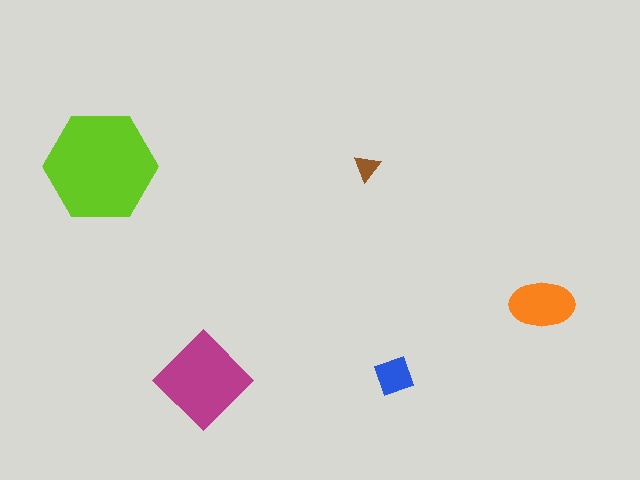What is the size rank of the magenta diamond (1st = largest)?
2nd.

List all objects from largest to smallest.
The lime hexagon, the magenta diamond, the orange ellipse, the blue square, the brown triangle.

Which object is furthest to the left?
The lime hexagon is leftmost.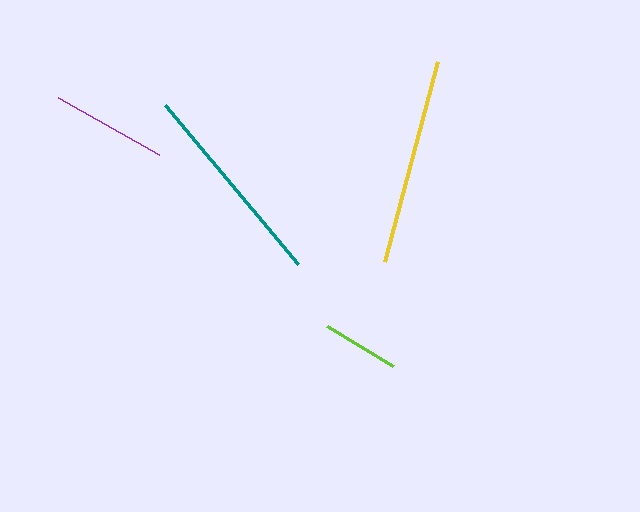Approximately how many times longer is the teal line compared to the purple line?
The teal line is approximately 1.8 times the length of the purple line.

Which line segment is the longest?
The yellow line is the longest at approximately 207 pixels.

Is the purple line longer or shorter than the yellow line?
The yellow line is longer than the purple line.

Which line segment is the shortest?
The lime line is the shortest at approximately 77 pixels.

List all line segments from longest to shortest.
From longest to shortest: yellow, teal, purple, lime.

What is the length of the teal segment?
The teal segment is approximately 206 pixels long.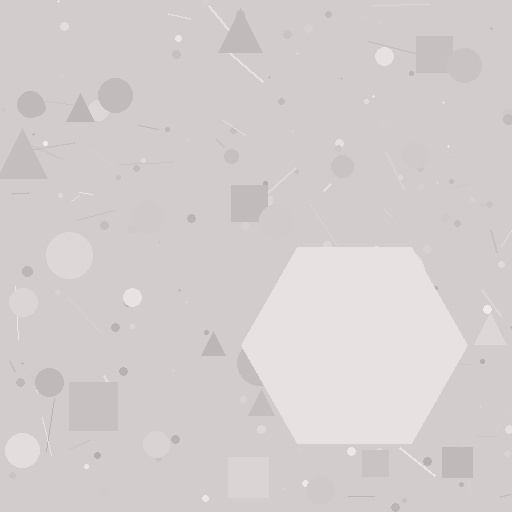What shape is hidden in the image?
A hexagon is hidden in the image.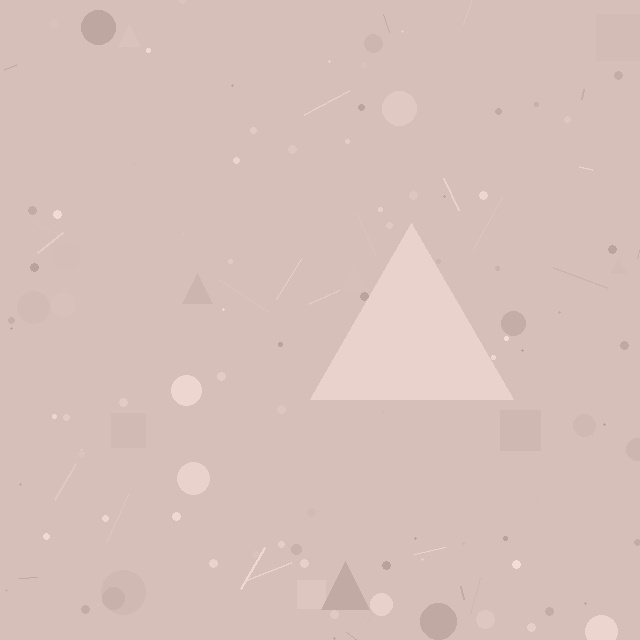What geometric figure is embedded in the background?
A triangle is embedded in the background.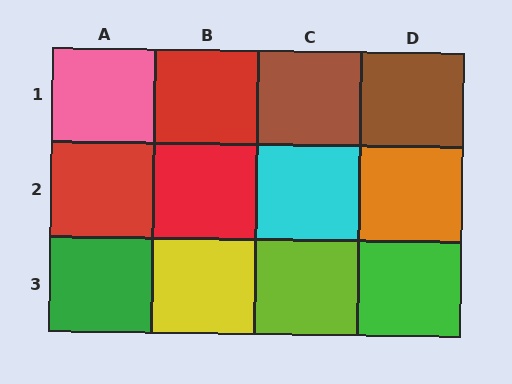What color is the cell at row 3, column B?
Yellow.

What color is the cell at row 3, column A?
Green.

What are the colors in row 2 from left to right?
Red, red, cyan, orange.